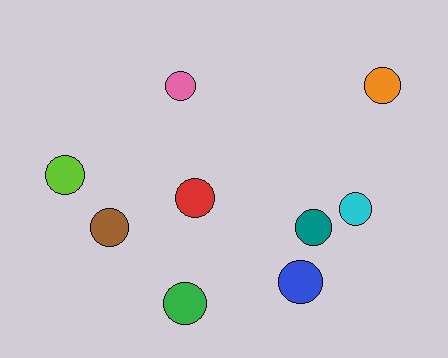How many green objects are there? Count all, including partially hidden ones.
There is 1 green object.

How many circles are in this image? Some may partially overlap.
There are 9 circles.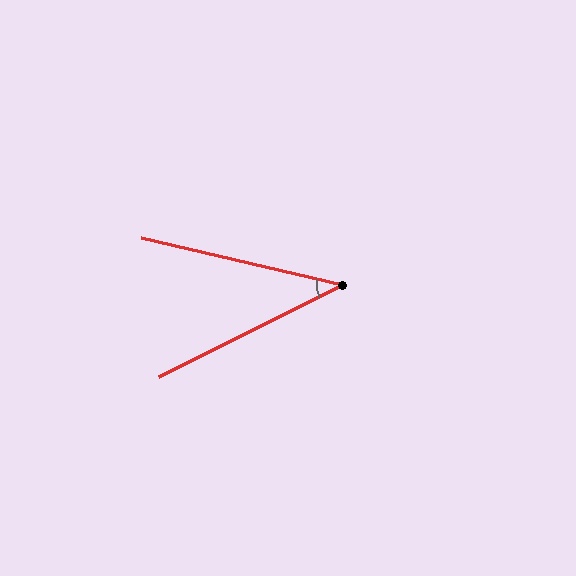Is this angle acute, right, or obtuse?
It is acute.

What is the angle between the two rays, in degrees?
Approximately 40 degrees.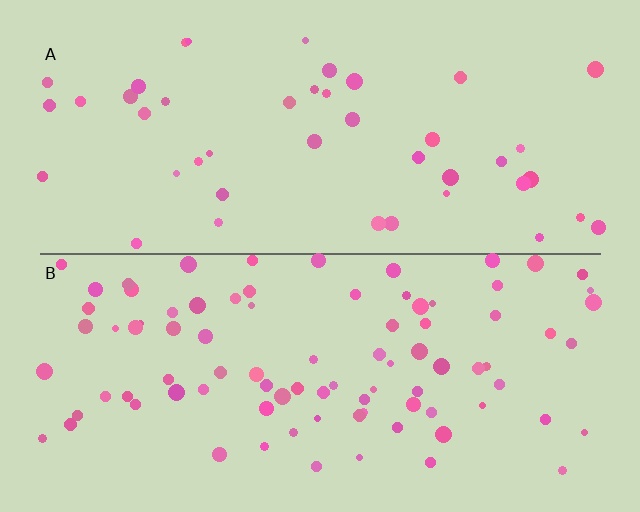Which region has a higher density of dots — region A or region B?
B (the bottom).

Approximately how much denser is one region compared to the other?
Approximately 2.0× — region B over region A.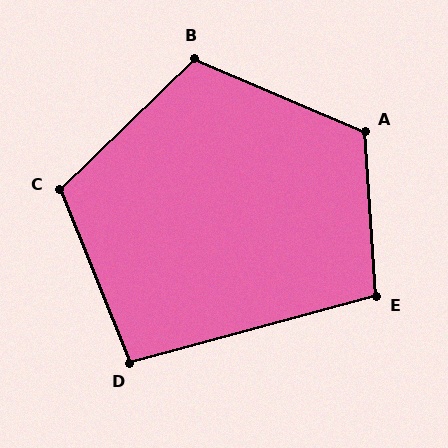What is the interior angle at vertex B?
Approximately 112 degrees (obtuse).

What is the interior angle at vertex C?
Approximately 112 degrees (obtuse).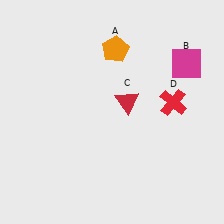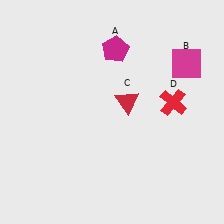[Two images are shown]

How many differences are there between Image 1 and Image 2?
There is 1 difference between the two images.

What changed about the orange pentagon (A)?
In Image 1, A is orange. In Image 2, it changed to magenta.